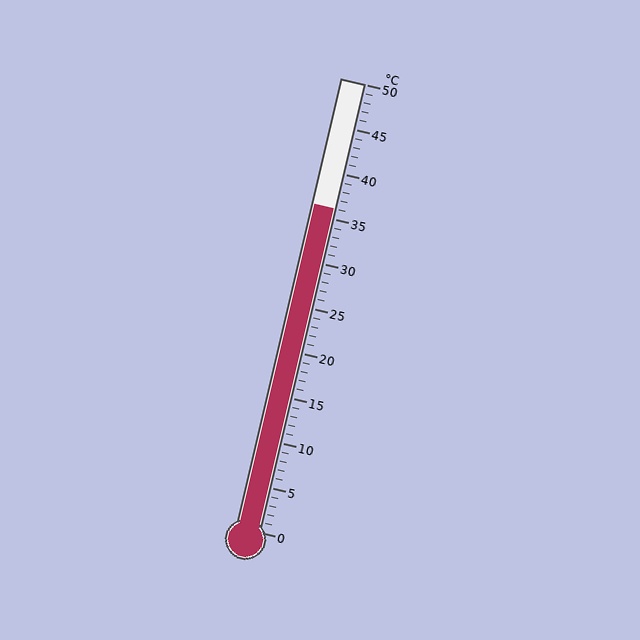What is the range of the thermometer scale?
The thermometer scale ranges from 0°C to 50°C.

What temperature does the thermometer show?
The thermometer shows approximately 36°C.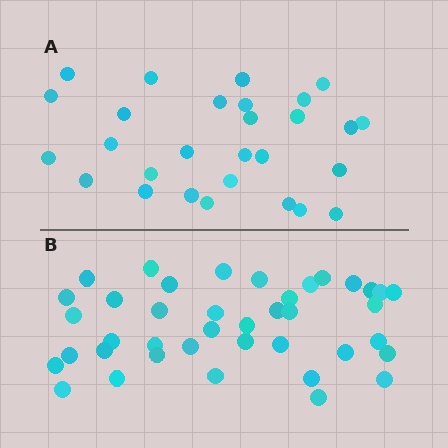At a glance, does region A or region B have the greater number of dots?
Region B (the bottom region) has more dots.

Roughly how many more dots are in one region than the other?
Region B has roughly 12 or so more dots than region A.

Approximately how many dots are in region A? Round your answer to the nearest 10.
About 30 dots. (The exact count is 28, which rounds to 30.)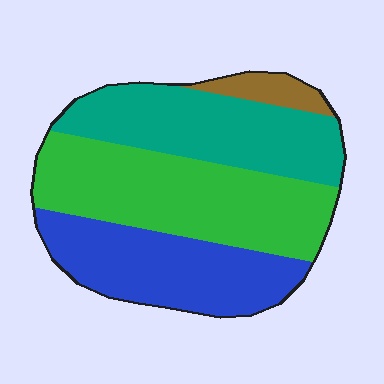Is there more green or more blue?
Green.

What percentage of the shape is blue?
Blue covers 28% of the shape.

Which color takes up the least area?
Brown, at roughly 5%.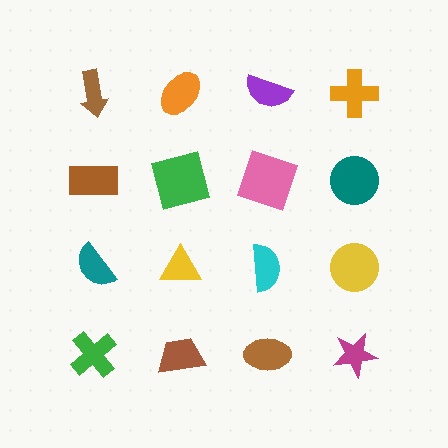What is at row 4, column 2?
A brown trapezoid.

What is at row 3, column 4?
A yellow circle.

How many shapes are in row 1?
4 shapes.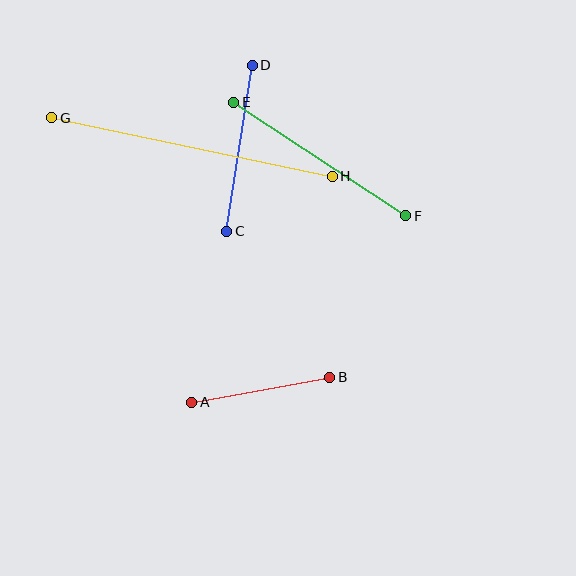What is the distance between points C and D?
The distance is approximately 168 pixels.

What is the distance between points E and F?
The distance is approximately 206 pixels.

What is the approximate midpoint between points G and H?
The midpoint is at approximately (192, 147) pixels.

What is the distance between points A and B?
The distance is approximately 140 pixels.